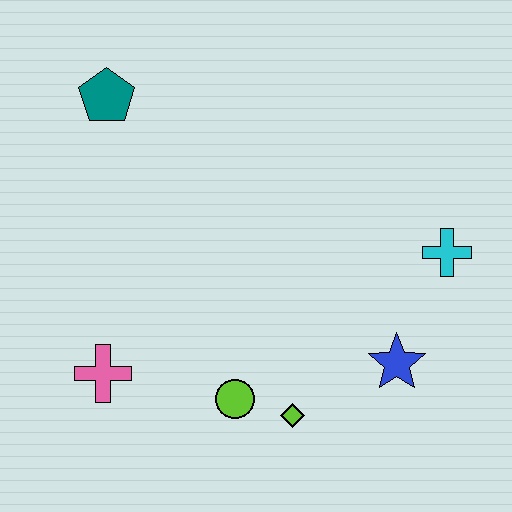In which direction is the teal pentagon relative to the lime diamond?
The teal pentagon is above the lime diamond.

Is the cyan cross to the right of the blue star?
Yes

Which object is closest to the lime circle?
The lime diamond is closest to the lime circle.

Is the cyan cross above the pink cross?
Yes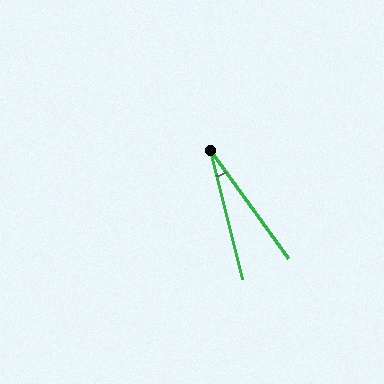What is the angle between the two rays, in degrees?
Approximately 22 degrees.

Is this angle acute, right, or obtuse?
It is acute.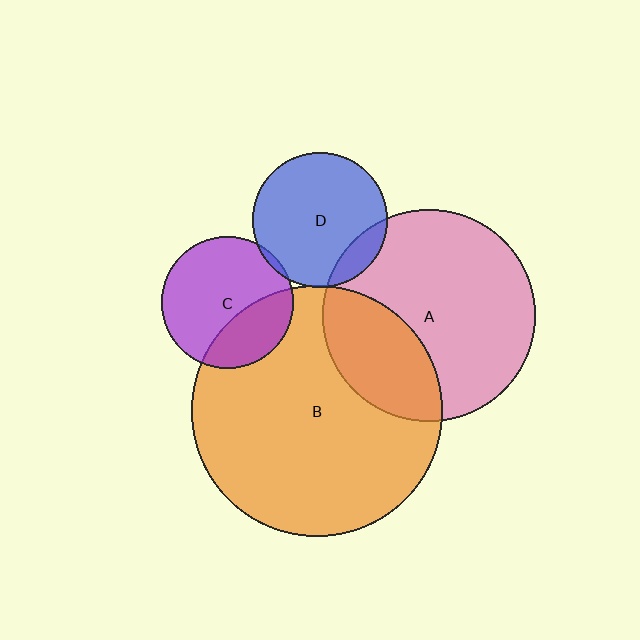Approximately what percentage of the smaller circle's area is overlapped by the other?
Approximately 30%.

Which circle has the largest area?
Circle B (orange).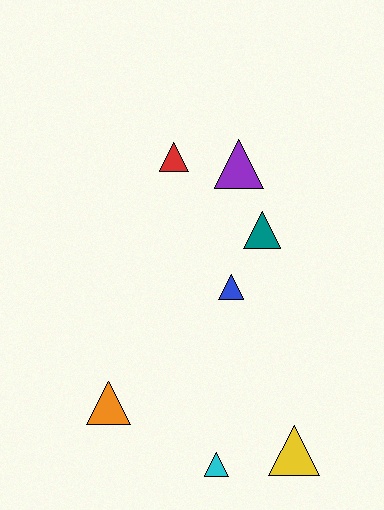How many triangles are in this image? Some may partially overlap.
There are 7 triangles.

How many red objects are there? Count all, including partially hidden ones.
There is 1 red object.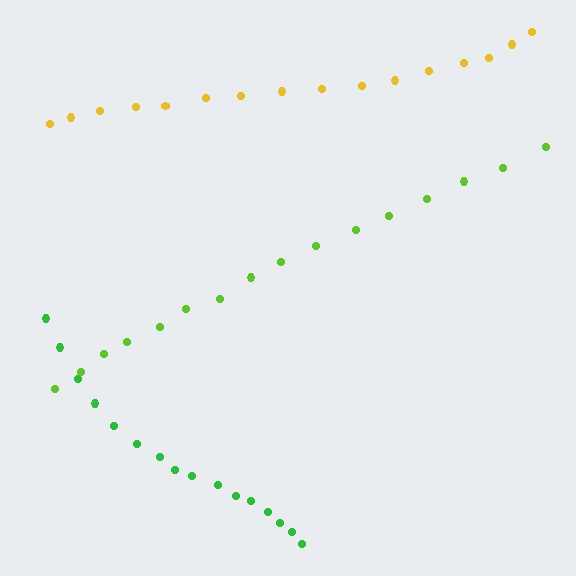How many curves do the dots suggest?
There are 3 distinct paths.